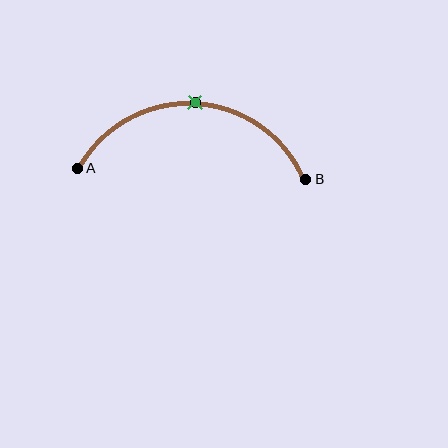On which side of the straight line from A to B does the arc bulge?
The arc bulges above the straight line connecting A and B.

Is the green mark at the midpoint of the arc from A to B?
Yes. The green mark lies on the arc at equal arc-length from both A and B — it is the arc midpoint.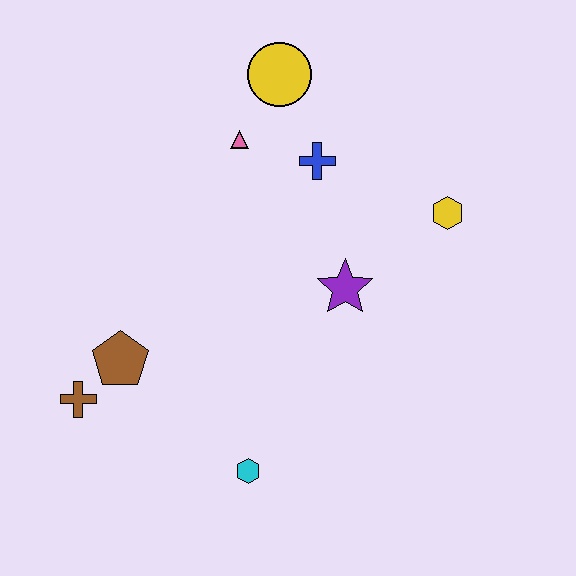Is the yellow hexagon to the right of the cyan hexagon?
Yes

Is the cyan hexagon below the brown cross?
Yes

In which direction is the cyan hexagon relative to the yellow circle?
The cyan hexagon is below the yellow circle.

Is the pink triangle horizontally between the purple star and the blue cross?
No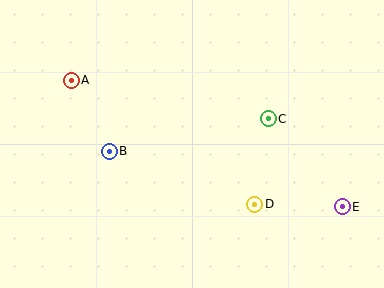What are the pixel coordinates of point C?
Point C is at (268, 119).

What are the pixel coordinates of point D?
Point D is at (255, 204).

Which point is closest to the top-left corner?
Point A is closest to the top-left corner.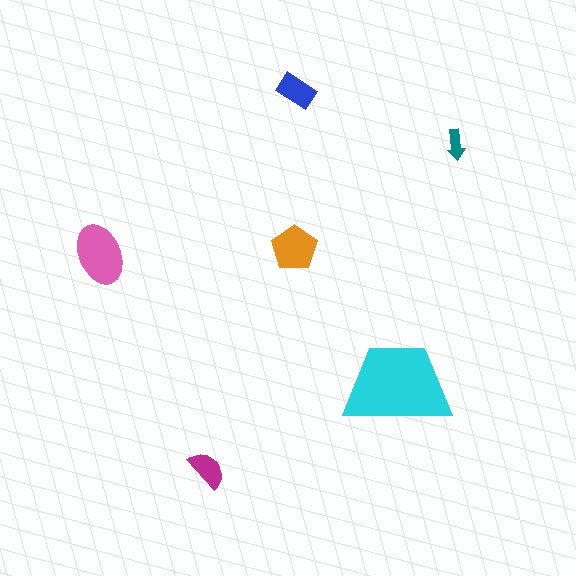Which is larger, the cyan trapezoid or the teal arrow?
The cyan trapezoid.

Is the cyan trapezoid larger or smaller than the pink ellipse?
Larger.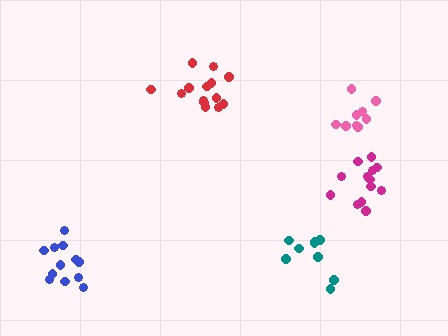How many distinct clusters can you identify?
There are 5 distinct clusters.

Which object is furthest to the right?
The magenta cluster is rightmost.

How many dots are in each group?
Group 1: 9 dots, Group 2: 12 dots, Group 3: 14 dots, Group 4: 13 dots, Group 5: 9 dots (57 total).